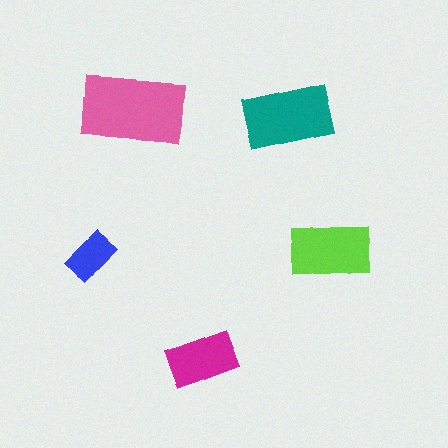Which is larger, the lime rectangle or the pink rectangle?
The pink one.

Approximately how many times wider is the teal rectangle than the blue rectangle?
About 2 times wider.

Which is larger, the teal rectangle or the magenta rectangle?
The teal one.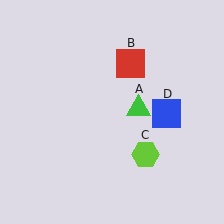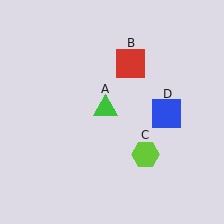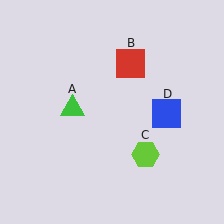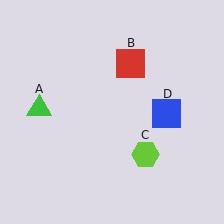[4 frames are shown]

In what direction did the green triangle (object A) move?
The green triangle (object A) moved left.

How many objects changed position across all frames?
1 object changed position: green triangle (object A).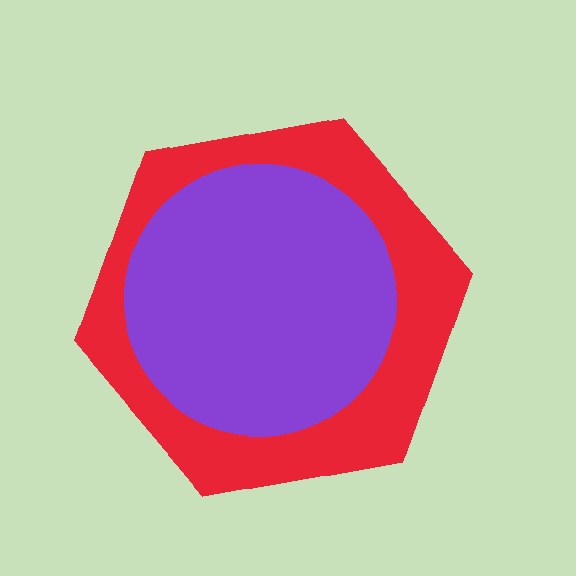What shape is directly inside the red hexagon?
The purple circle.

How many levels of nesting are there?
2.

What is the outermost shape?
The red hexagon.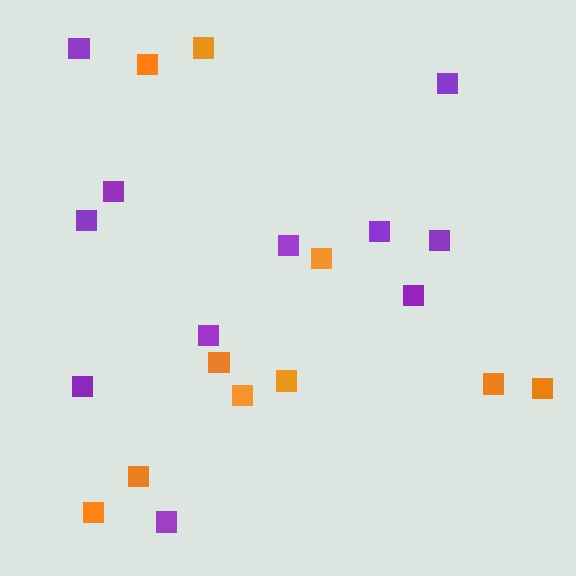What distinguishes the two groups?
There are 2 groups: one group of orange squares (10) and one group of purple squares (11).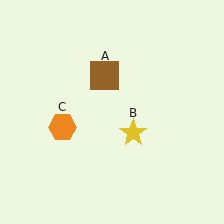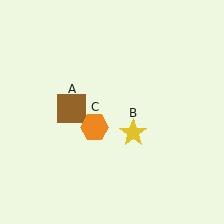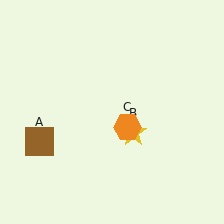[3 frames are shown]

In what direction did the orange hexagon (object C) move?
The orange hexagon (object C) moved right.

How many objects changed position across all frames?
2 objects changed position: brown square (object A), orange hexagon (object C).